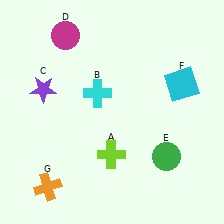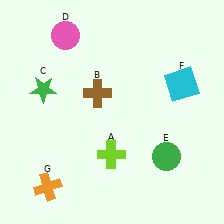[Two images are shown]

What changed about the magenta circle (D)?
In Image 1, D is magenta. In Image 2, it changed to pink.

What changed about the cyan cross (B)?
In Image 1, B is cyan. In Image 2, it changed to brown.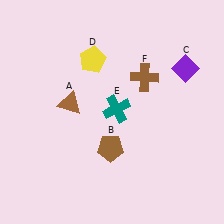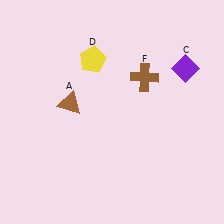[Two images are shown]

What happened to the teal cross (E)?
The teal cross (E) was removed in Image 2. It was in the top-right area of Image 1.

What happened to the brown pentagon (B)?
The brown pentagon (B) was removed in Image 2. It was in the bottom-left area of Image 1.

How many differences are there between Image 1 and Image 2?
There are 2 differences between the two images.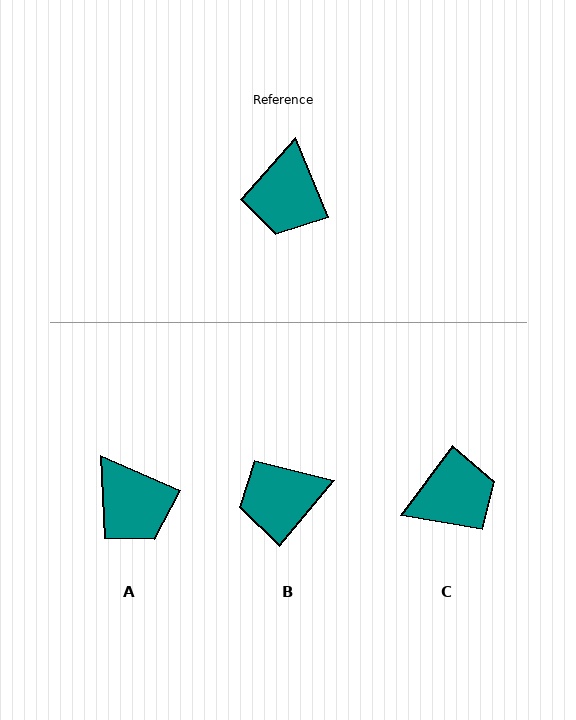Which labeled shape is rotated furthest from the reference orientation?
C, about 122 degrees away.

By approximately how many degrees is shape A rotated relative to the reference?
Approximately 44 degrees counter-clockwise.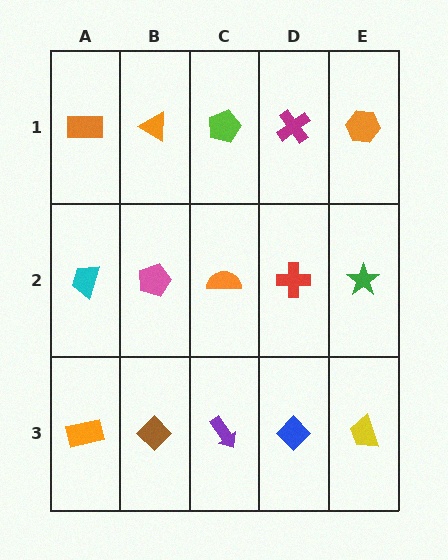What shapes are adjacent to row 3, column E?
A green star (row 2, column E), a blue diamond (row 3, column D).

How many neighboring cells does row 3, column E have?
2.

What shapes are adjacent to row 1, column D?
A red cross (row 2, column D), a lime pentagon (row 1, column C), an orange hexagon (row 1, column E).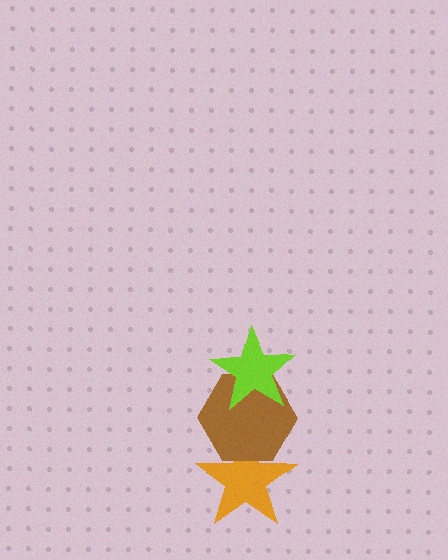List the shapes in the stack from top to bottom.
From top to bottom: the lime star, the brown hexagon, the orange star.